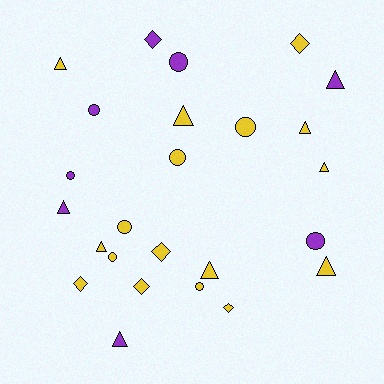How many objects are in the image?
There are 25 objects.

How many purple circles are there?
There are 4 purple circles.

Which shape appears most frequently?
Triangle, with 10 objects.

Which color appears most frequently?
Yellow, with 17 objects.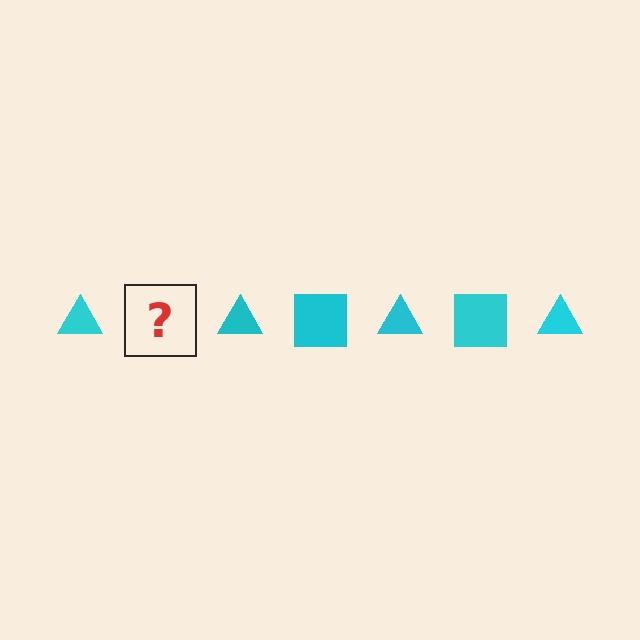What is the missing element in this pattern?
The missing element is a cyan square.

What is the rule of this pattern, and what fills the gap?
The rule is that the pattern cycles through triangle, square shapes in cyan. The gap should be filled with a cyan square.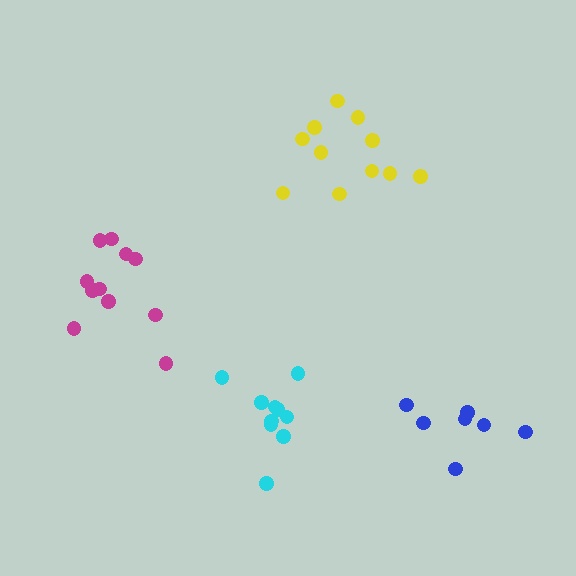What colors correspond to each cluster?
The clusters are colored: yellow, magenta, cyan, blue.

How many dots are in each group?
Group 1: 11 dots, Group 2: 11 dots, Group 3: 10 dots, Group 4: 7 dots (39 total).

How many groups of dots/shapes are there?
There are 4 groups.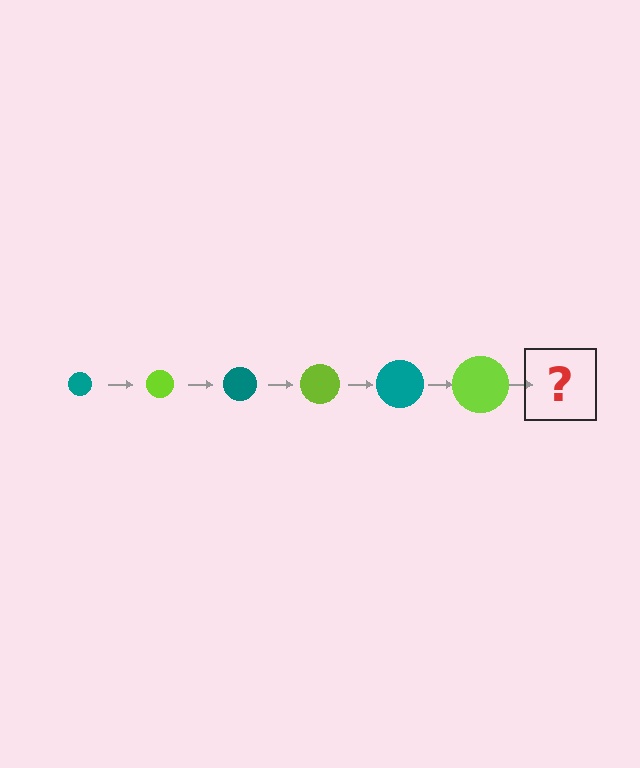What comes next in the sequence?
The next element should be a teal circle, larger than the previous one.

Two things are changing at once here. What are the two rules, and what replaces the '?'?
The two rules are that the circle grows larger each step and the color cycles through teal and lime. The '?' should be a teal circle, larger than the previous one.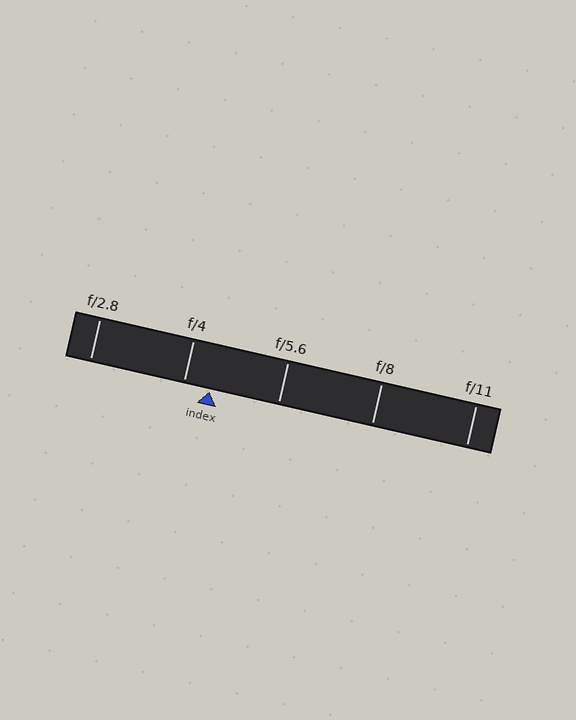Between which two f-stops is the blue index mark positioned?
The index mark is between f/4 and f/5.6.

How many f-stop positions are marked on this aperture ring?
There are 5 f-stop positions marked.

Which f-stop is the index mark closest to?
The index mark is closest to f/4.